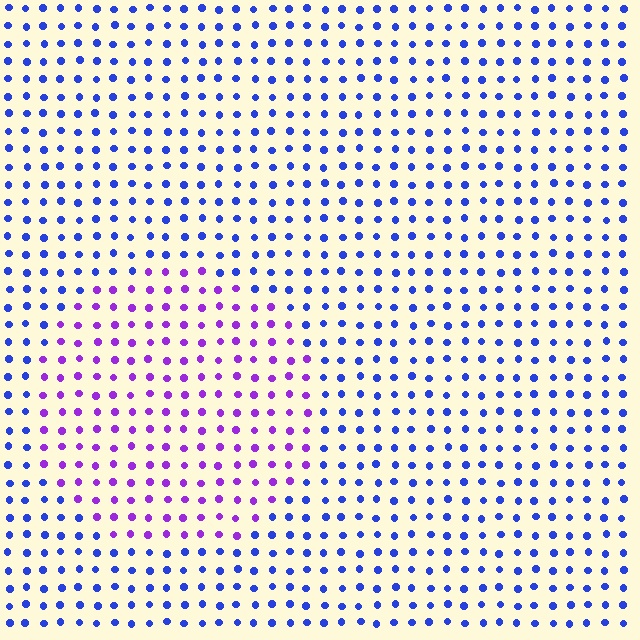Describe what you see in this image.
The image is filled with small blue elements in a uniform arrangement. A circle-shaped region is visible where the elements are tinted to a slightly different hue, forming a subtle color boundary.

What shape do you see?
I see a circle.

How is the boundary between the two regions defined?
The boundary is defined purely by a slight shift in hue (about 47 degrees). Spacing, size, and orientation are identical on both sides.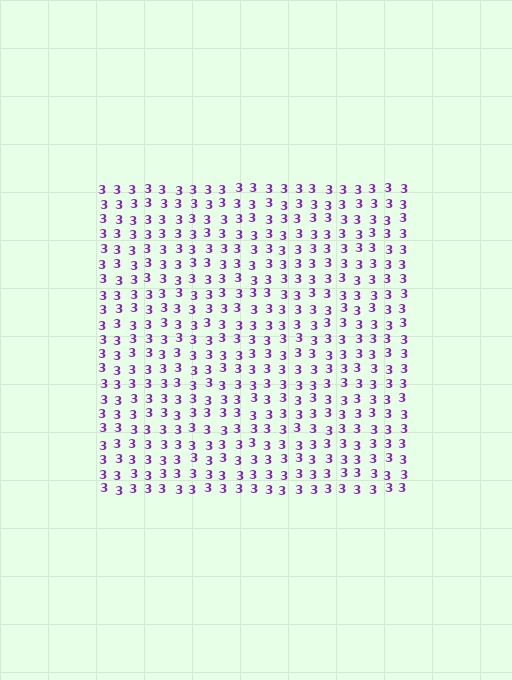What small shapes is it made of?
It is made of small digit 3's.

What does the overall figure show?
The overall figure shows a square.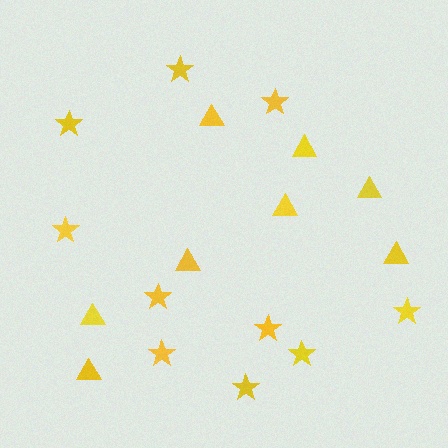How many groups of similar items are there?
There are 2 groups: one group of stars (10) and one group of triangles (8).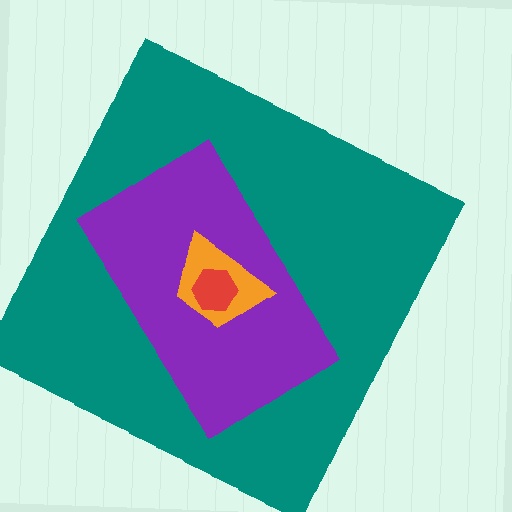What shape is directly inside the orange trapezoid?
The red hexagon.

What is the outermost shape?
The teal square.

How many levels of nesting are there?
4.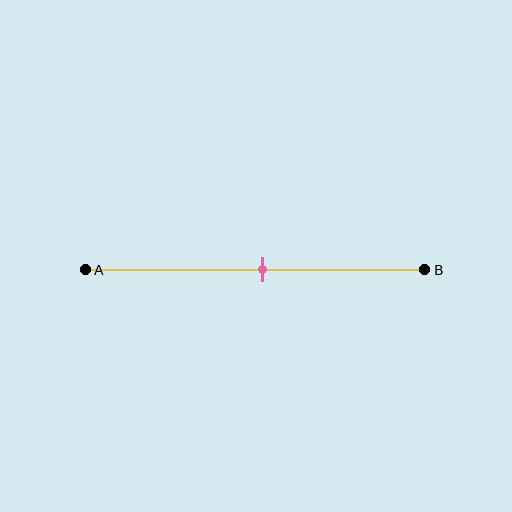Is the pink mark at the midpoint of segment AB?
Yes, the mark is approximately at the midpoint.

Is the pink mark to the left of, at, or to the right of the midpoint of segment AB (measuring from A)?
The pink mark is approximately at the midpoint of segment AB.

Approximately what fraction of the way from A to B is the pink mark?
The pink mark is approximately 50% of the way from A to B.